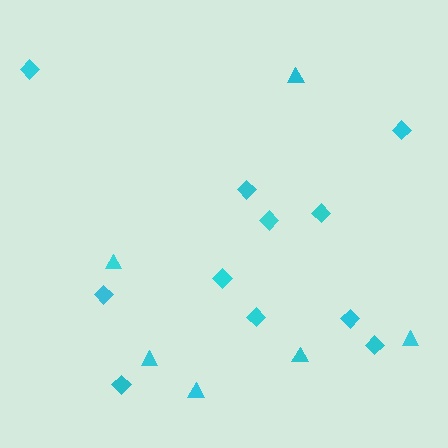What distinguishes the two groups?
There are 2 groups: one group of triangles (6) and one group of diamonds (11).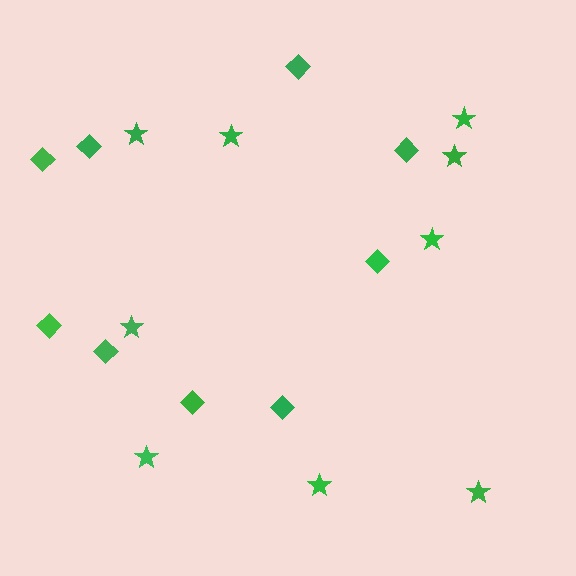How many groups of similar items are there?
There are 2 groups: one group of stars (9) and one group of diamonds (9).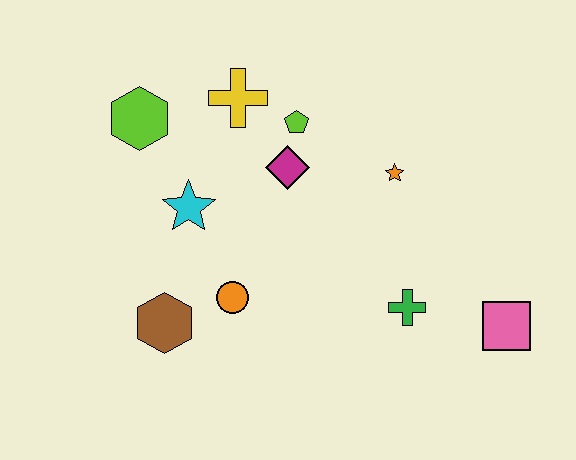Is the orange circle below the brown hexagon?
No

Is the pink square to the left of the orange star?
No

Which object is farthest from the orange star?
The brown hexagon is farthest from the orange star.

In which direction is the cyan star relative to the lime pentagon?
The cyan star is to the left of the lime pentagon.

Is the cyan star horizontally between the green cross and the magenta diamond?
No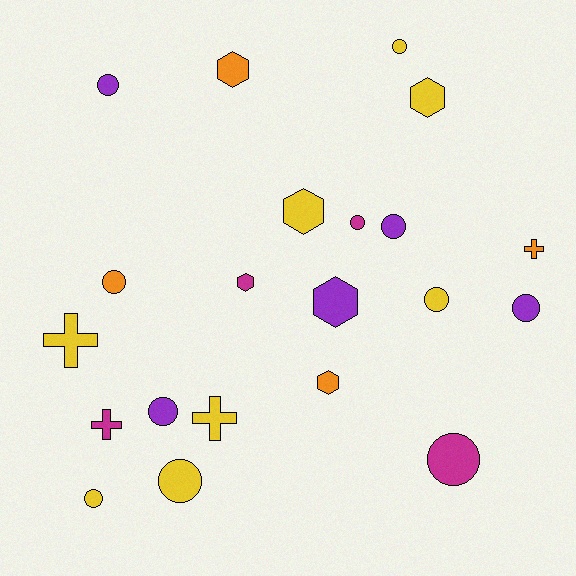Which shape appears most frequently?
Circle, with 11 objects.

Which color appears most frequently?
Yellow, with 8 objects.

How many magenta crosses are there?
There is 1 magenta cross.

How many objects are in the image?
There are 21 objects.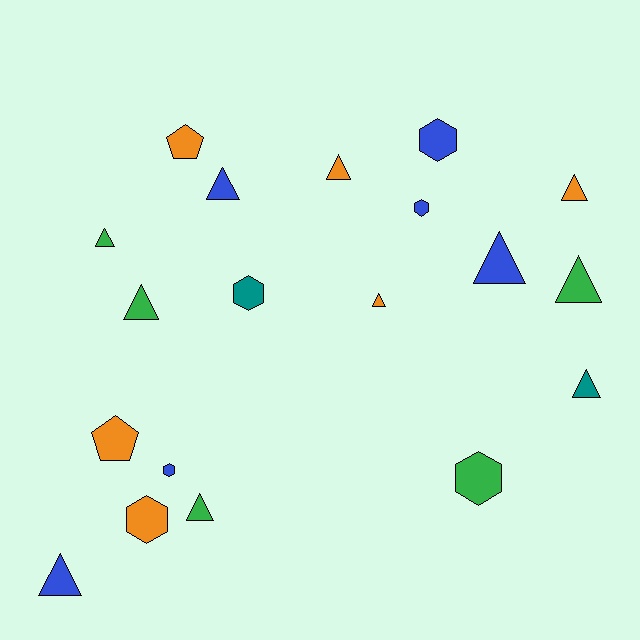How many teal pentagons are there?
There are no teal pentagons.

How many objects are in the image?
There are 19 objects.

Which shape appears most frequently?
Triangle, with 11 objects.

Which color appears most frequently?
Blue, with 6 objects.